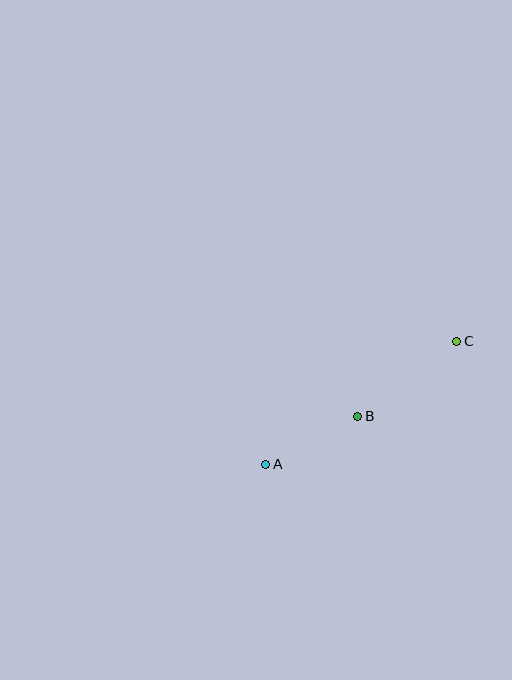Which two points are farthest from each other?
Points A and C are farthest from each other.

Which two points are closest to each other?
Points A and B are closest to each other.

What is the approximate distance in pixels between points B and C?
The distance between B and C is approximately 124 pixels.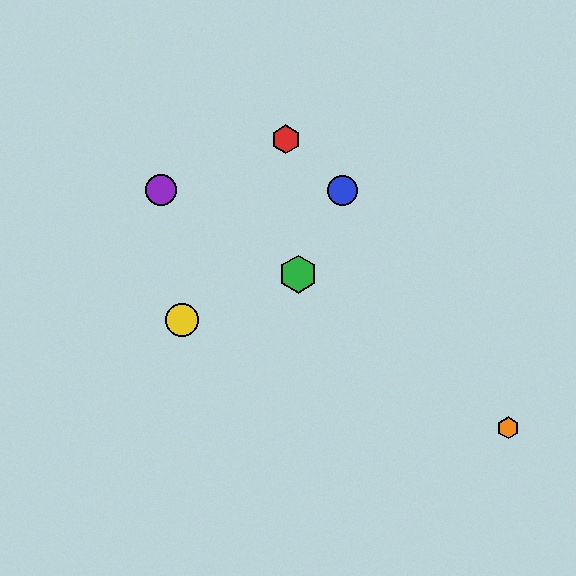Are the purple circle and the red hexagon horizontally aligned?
No, the purple circle is at y≈190 and the red hexagon is at y≈139.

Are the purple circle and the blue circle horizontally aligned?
Yes, both are at y≈190.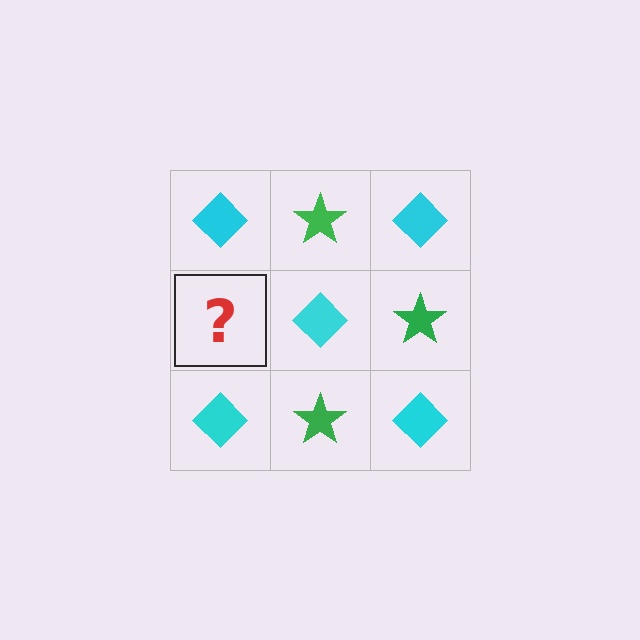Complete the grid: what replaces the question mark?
The question mark should be replaced with a green star.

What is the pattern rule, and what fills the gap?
The rule is that it alternates cyan diamond and green star in a checkerboard pattern. The gap should be filled with a green star.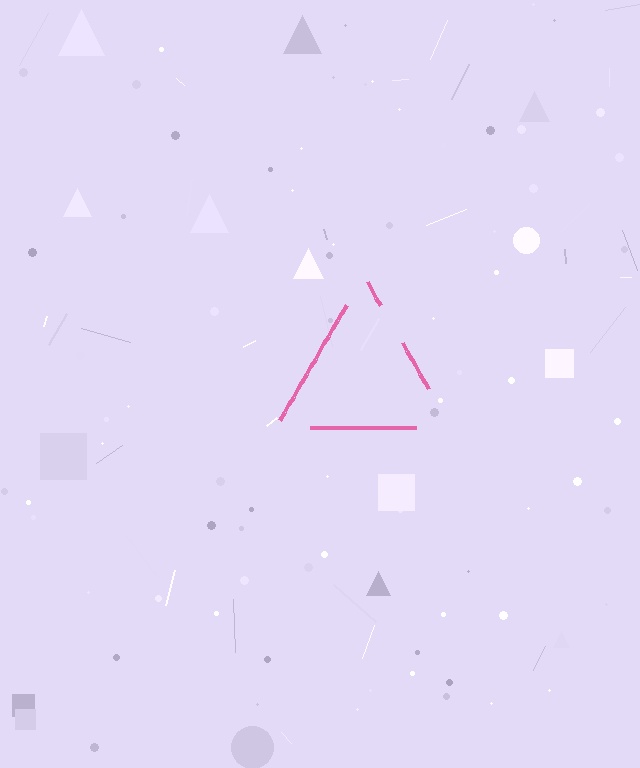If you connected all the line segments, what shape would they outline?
They would outline a triangle.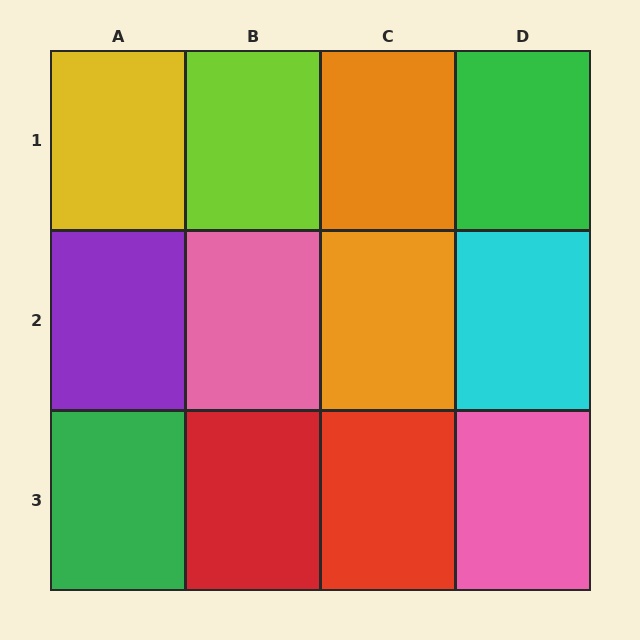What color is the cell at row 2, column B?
Pink.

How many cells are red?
2 cells are red.